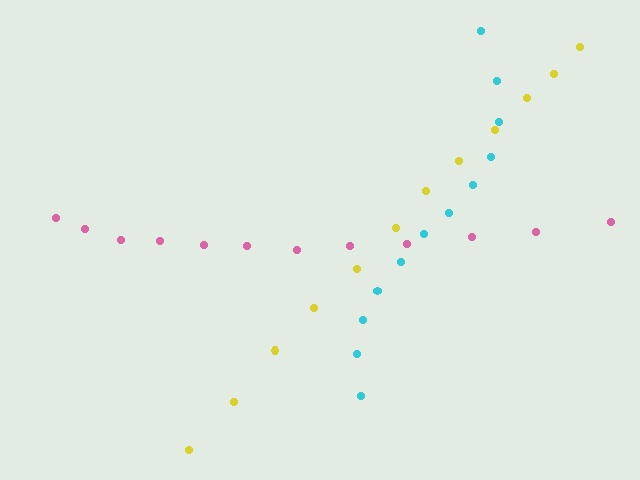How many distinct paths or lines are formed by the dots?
There are 3 distinct paths.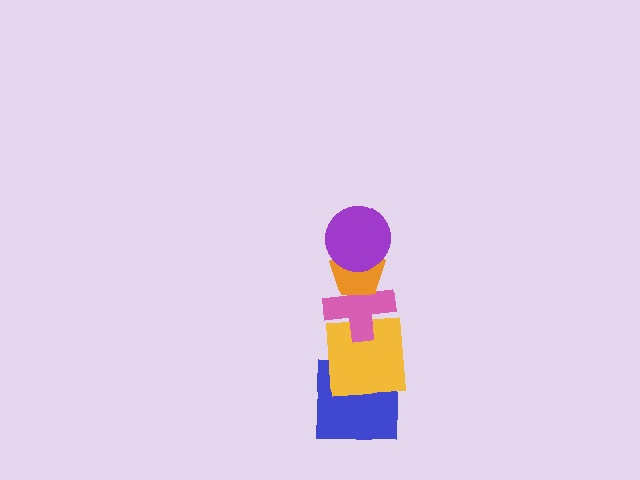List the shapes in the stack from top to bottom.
From top to bottom: the purple circle, the orange pentagon, the pink cross, the yellow square, the blue square.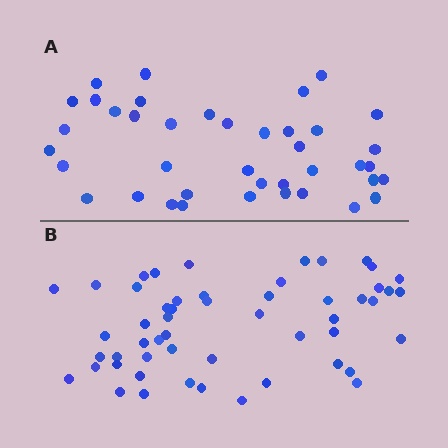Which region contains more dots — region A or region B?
Region B (the bottom region) has more dots.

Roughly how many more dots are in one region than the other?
Region B has approximately 15 more dots than region A.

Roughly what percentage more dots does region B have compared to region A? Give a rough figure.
About 30% more.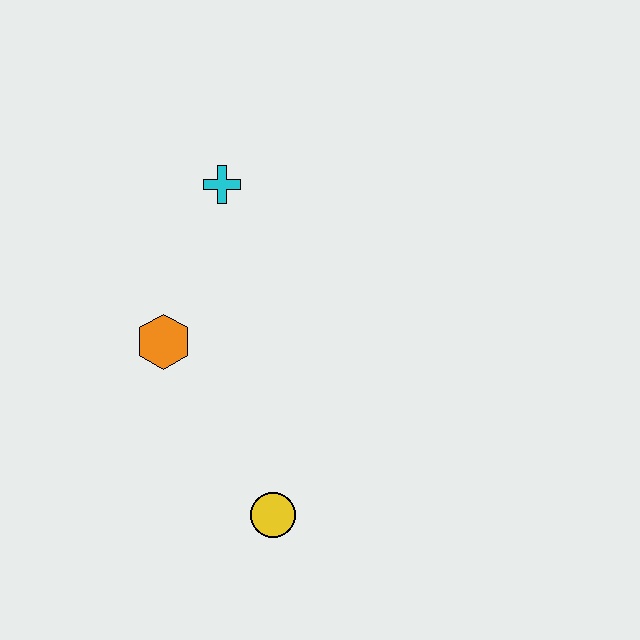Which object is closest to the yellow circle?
The orange hexagon is closest to the yellow circle.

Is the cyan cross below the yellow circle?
No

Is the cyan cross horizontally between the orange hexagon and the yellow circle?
Yes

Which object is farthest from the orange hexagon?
The yellow circle is farthest from the orange hexagon.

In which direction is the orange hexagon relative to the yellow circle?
The orange hexagon is above the yellow circle.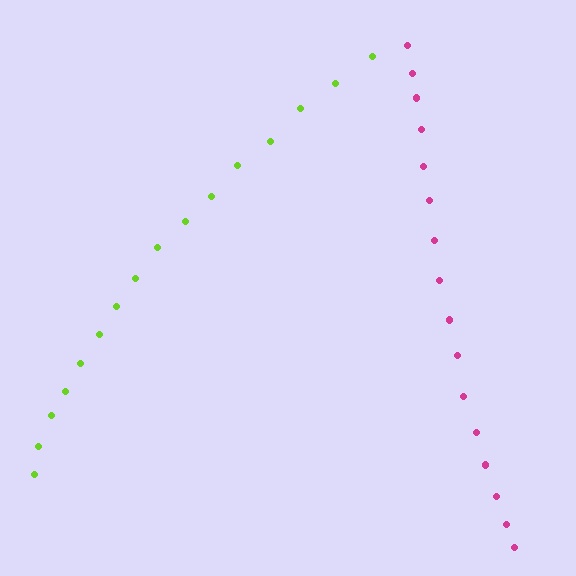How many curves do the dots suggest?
There are 2 distinct paths.